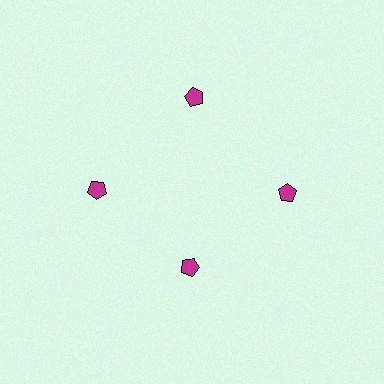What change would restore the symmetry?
The symmetry would be restored by moving it outward, back onto the ring so that all 4 pentagons sit at equal angles and equal distance from the center.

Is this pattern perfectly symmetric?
No. The 4 magenta pentagons are arranged in a ring, but one element near the 6 o'clock position is pulled inward toward the center, breaking the 4-fold rotational symmetry.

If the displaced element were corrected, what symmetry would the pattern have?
It would have 4-fold rotational symmetry — the pattern would map onto itself every 90 degrees.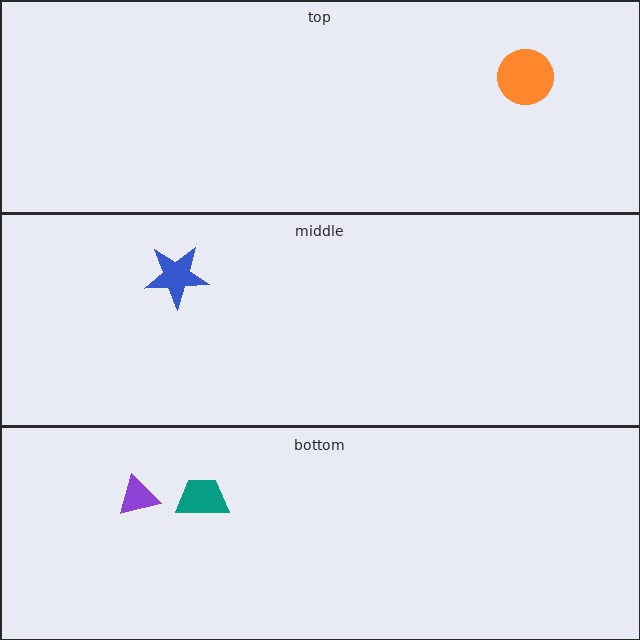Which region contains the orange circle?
The top region.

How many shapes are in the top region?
1.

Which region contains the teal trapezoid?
The bottom region.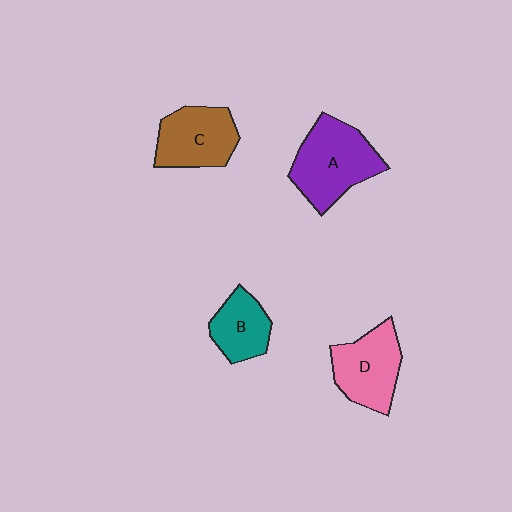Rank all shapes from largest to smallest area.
From largest to smallest: A (purple), D (pink), C (brown), B (teal).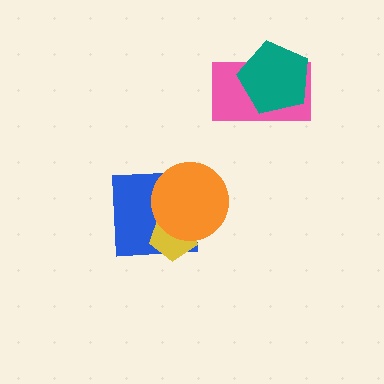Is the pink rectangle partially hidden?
Yes, it is partially covered by another shape.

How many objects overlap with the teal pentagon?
1 object overlaps with the teal pentagon.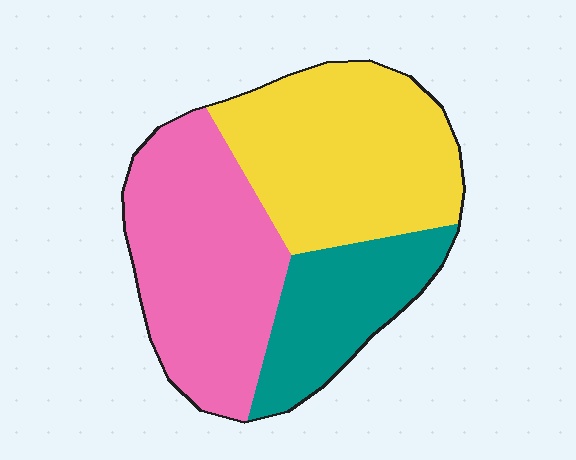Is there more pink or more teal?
Pink.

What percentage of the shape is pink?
Pink takes up between a third and a half of the shape.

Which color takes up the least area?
Teal, at roughly 20%.